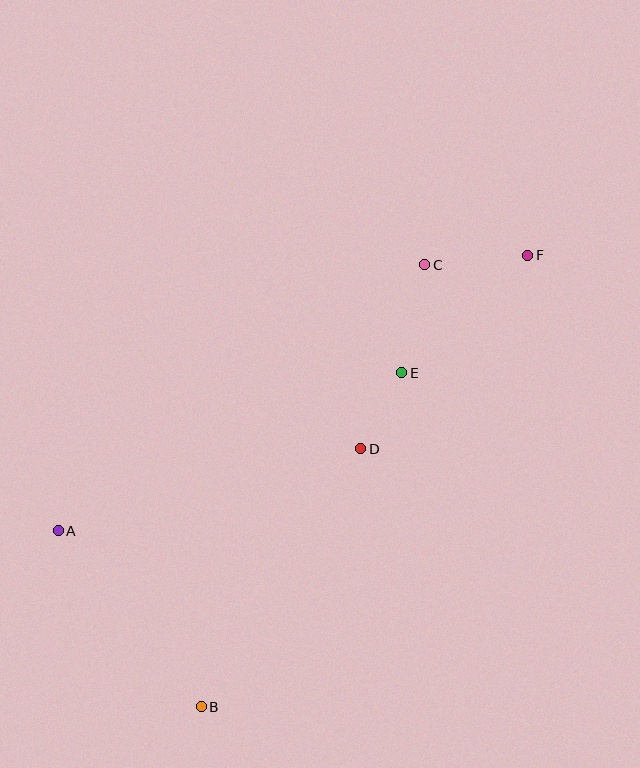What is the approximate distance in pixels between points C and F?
The distance between C and F is approximately 103 pixels.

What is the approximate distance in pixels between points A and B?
The distance between A and B is approximately 227 pixels.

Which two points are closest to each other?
Points D and E are closest to each other.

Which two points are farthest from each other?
Points B and F are farthest from each other.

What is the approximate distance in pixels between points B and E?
The distance between B and E is approximately 389 pixels.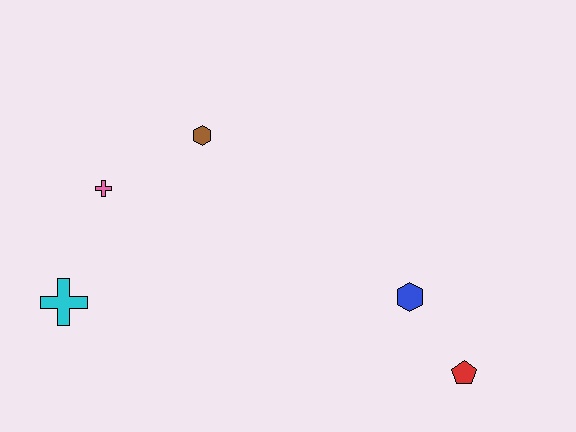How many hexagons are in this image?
There are 2 hexagons.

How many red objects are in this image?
There is 1 red object.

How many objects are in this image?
There are 5 objects.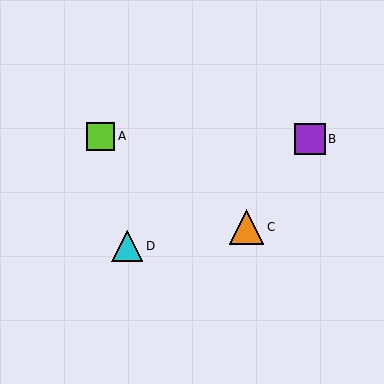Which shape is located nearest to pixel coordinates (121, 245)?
The cyan triangle (labeled D) at (127, 246) is nearest to that location.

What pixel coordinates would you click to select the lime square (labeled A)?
Click at (100, 136) to select the lime square A.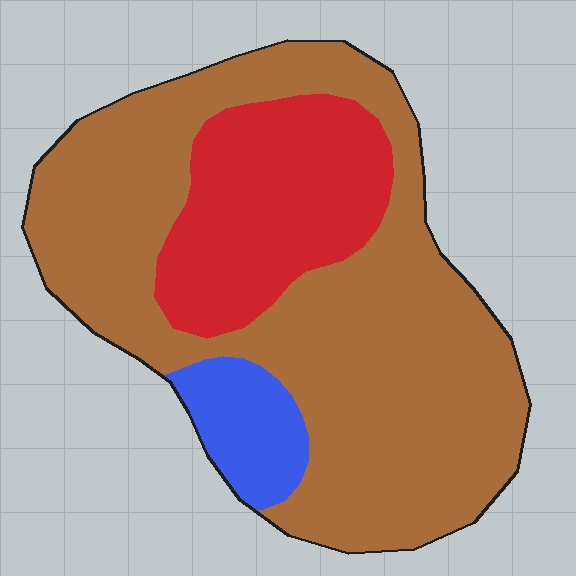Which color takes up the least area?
Blue, at roughly 10%.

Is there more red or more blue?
Red.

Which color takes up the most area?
Brown, at roughly 70%.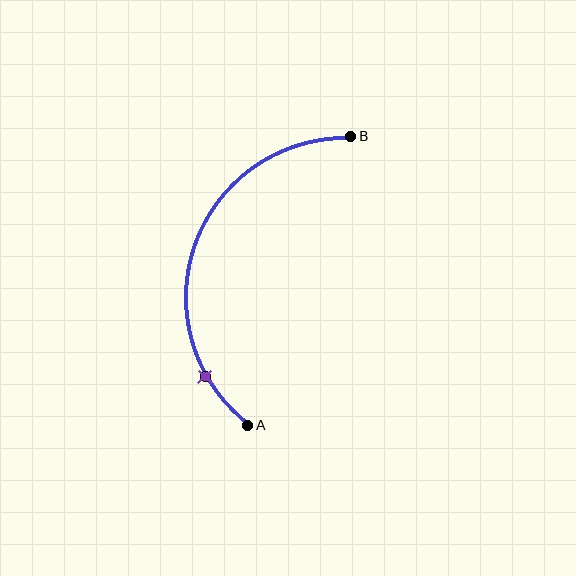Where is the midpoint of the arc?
The arc midpoint is the point on the curve farthest from the straight line joining A and B. It sits to the left of that line.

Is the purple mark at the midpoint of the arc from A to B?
No. The purple mark lies on the arc but is closer to endpoint A. The arc midpoint would be at the point on the curve equidistant along the arc from both A and B.